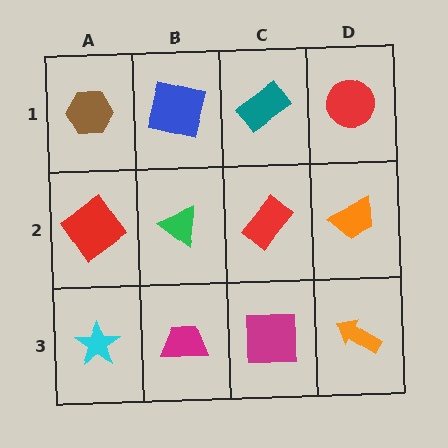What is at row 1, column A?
A brown hexagon.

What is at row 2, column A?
A red diamond.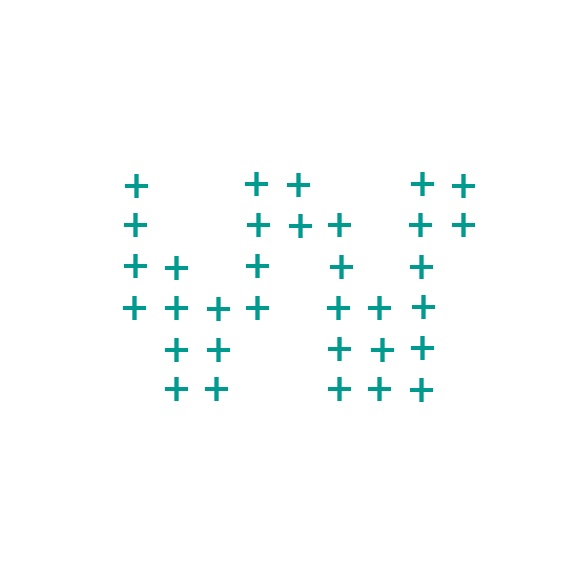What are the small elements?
The small elements are plus signs.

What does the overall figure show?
The overall figure shows the letter W.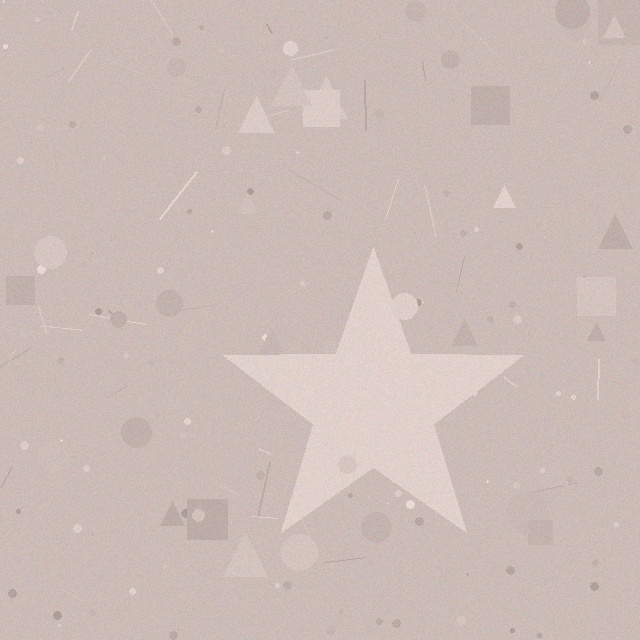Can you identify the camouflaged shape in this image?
The camouflaged shape is a star.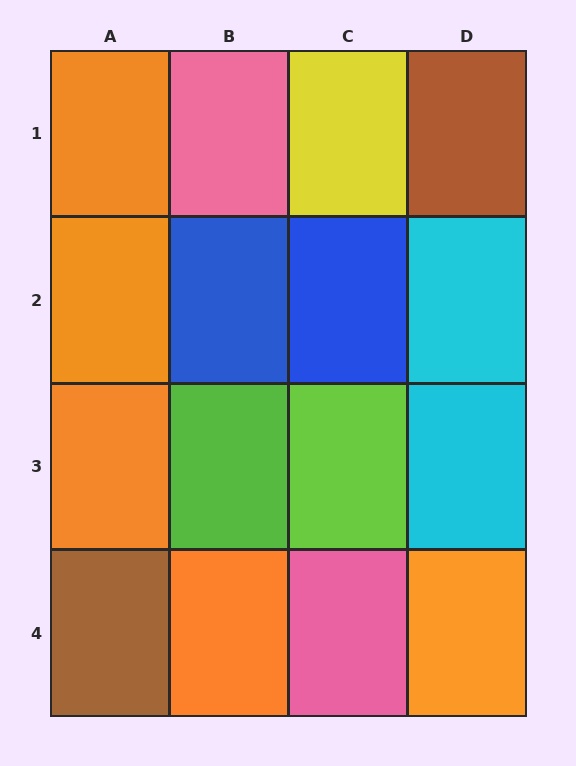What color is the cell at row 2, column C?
Blue.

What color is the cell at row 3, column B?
Lime.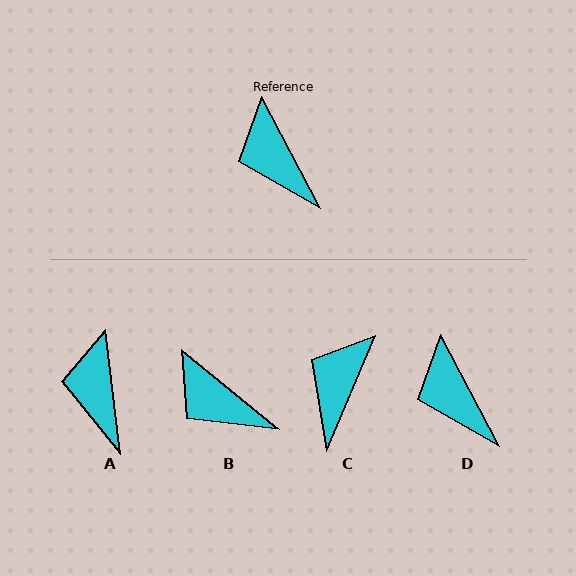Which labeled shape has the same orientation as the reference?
D.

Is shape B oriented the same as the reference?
No, it is off by about 23 degrees.